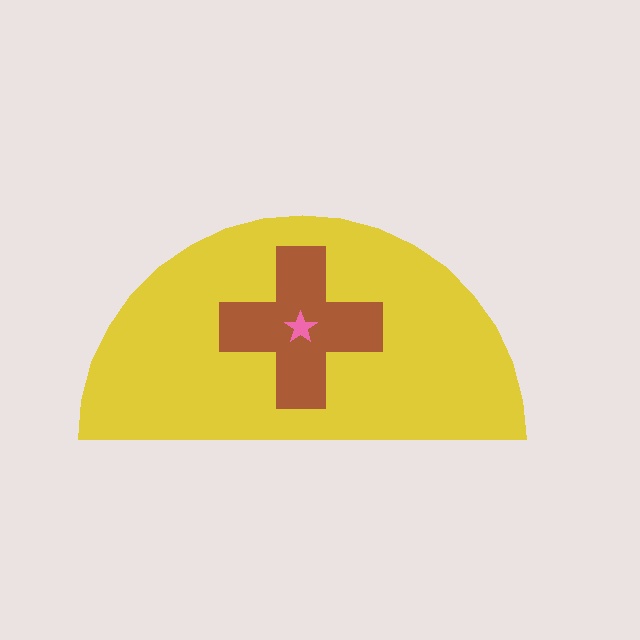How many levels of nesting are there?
3.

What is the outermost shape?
The yellow semicircle.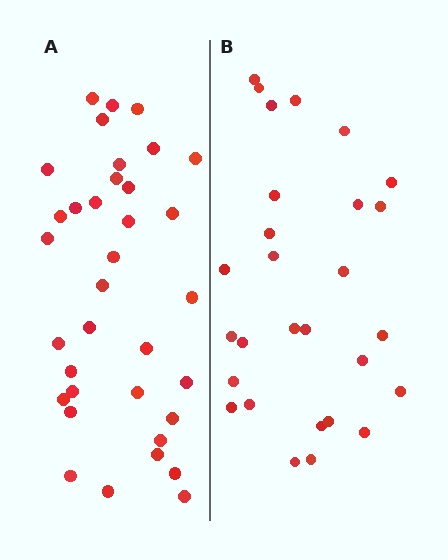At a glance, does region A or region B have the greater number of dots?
Region A (the left region) has more dots.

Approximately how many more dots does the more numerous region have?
Region A has roughly 8 or so more dots than region B.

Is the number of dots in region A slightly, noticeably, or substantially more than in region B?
Region A has noticeably more, but not dramatically so. The ratio is roughly 1.2 to 1.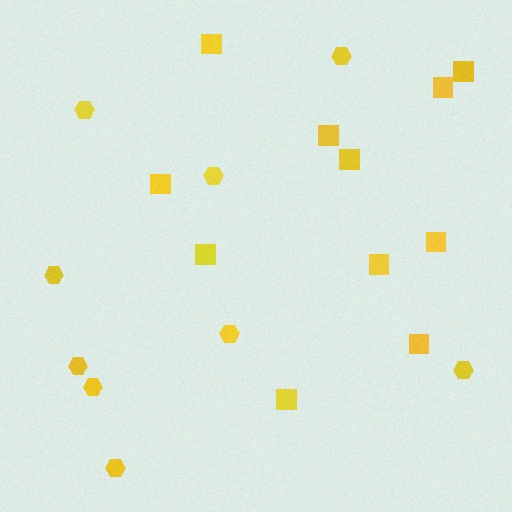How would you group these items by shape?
There are 2 groups: one group of squares (11) and one group of hexagons (9).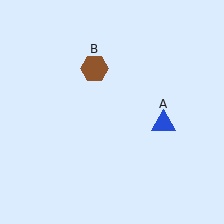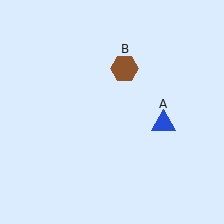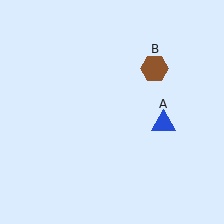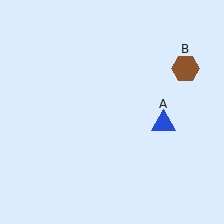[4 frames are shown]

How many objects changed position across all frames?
1 object changed position: brown hexagon (object B).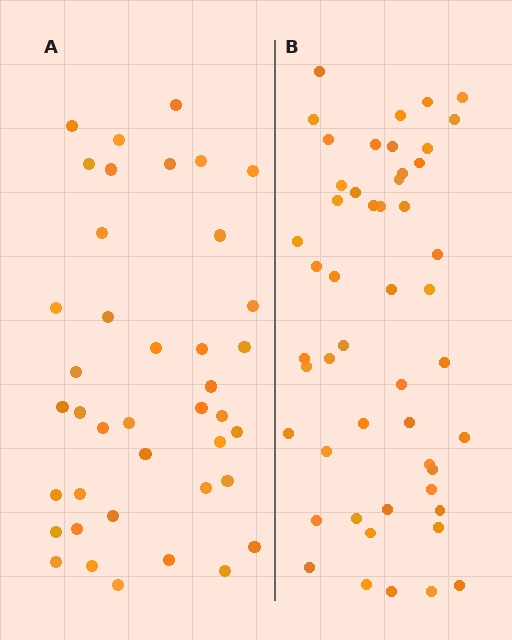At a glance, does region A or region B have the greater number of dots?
Region B (the right region) has more dots.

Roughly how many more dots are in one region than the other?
Region B has roughly 10 or so more dots than region A.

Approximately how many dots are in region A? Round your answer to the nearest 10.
About 40 dots.